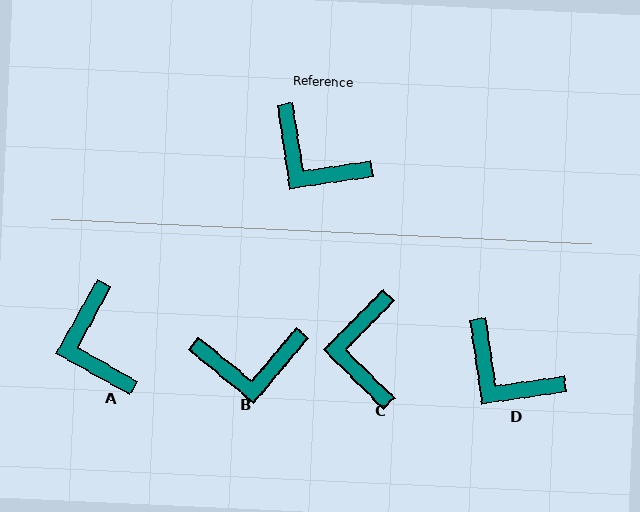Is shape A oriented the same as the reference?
No, it is off by about 37 degrees.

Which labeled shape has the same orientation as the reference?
D.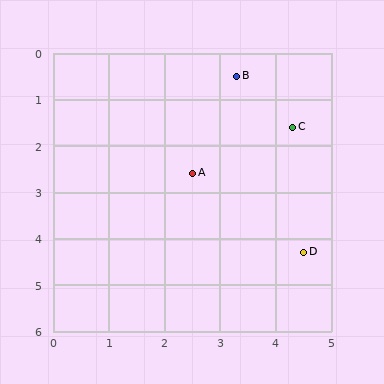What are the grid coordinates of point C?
Point C is at approximately (4.3, 1.6).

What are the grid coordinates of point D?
Point D is at approximately (4.5, 4.3).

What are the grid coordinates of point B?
Point B is at approximately (3.3, 0.5).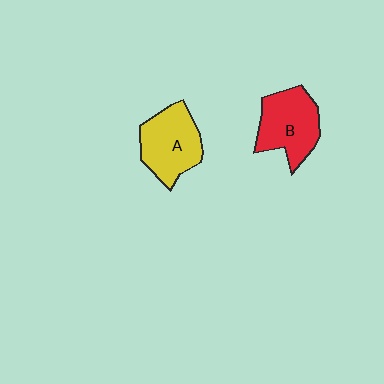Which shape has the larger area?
Shape B (red).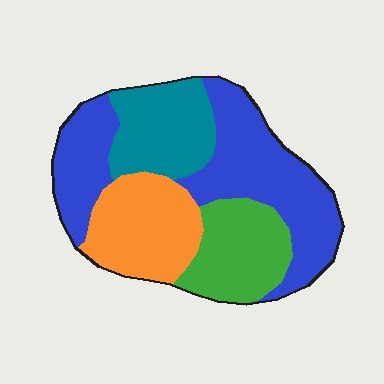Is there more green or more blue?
Blue.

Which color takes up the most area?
Blue, at roughly 40%.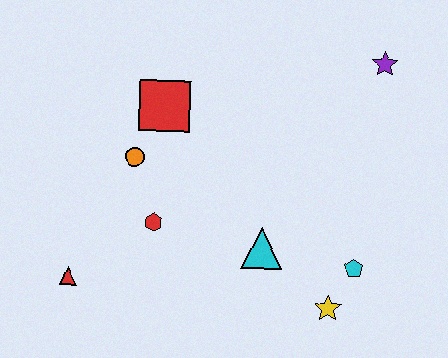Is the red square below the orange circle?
No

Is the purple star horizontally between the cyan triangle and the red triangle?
No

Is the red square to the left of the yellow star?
Yes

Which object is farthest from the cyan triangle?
The purple star is farthest from the cyan triangle.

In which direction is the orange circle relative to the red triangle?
The orange circle is above the red triangle.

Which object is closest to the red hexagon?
The orange circle is closest to the red hexagon.